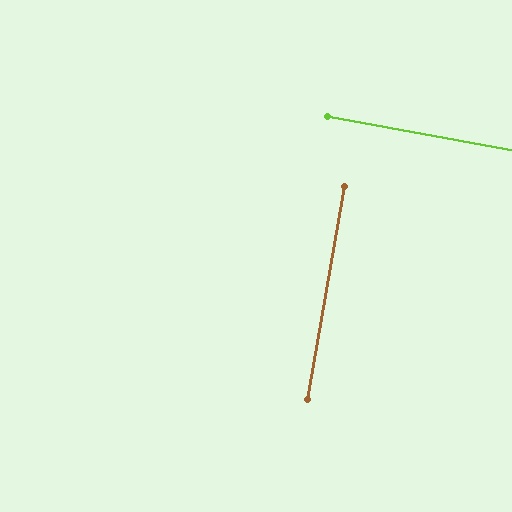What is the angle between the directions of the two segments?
Approximately 89 degrees.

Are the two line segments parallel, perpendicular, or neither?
Perpendicular — they meet at approximately 89°.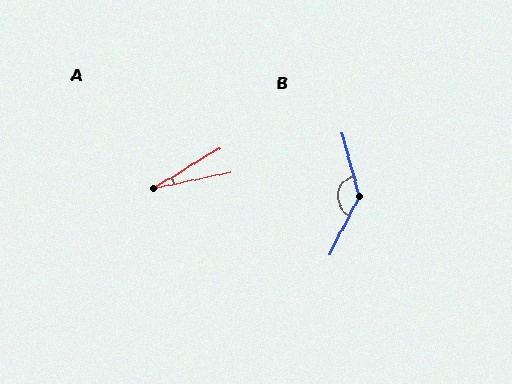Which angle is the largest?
B, at approximately 138 degrees.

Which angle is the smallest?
A, at approximately 20 degrees.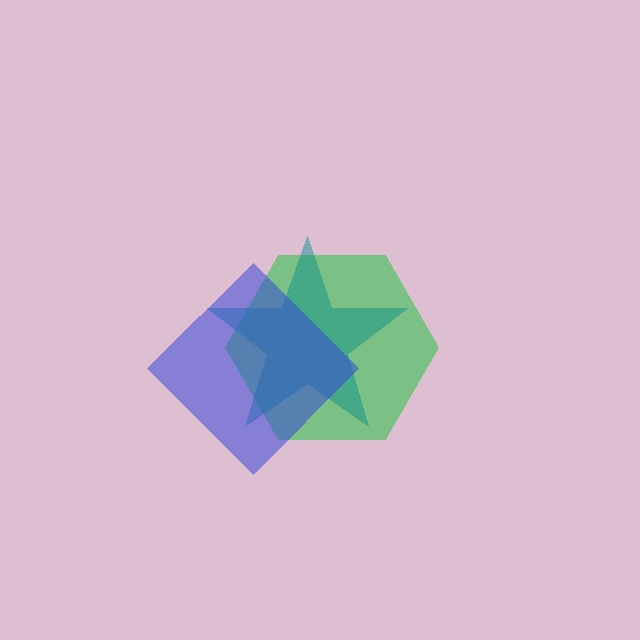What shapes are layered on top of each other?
The layered shapes are: a green hexagon, a teal star, a blue diamond.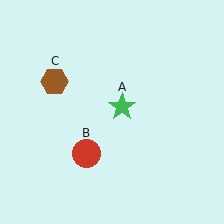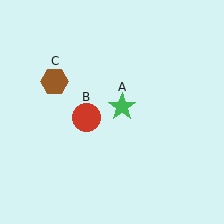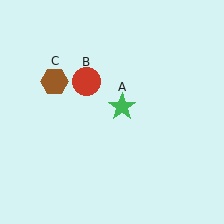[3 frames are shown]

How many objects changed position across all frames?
1 object changed position: red circle (object B).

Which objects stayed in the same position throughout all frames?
Green star (object A) and brown hexagon (object C) remained stationary.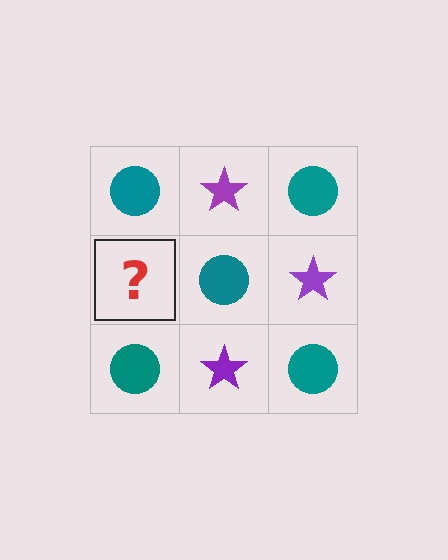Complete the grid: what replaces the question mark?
The question mark should be replaced with a purple star.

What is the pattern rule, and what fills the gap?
The rule is that it alternates teal circle and purple star in a checkerboard pattern. The gap should be filled with a purple star.